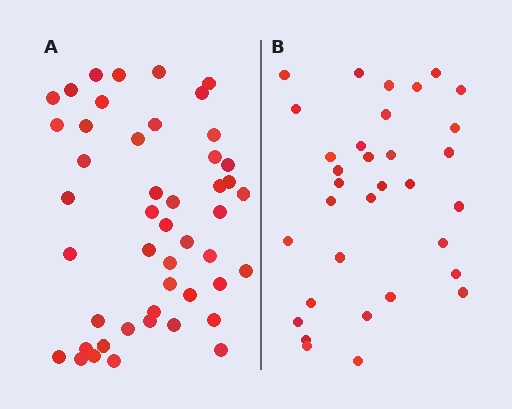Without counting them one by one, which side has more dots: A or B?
Region A (the left region) has more dots.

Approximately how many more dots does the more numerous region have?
Region A has approximately 15 more dots than region B.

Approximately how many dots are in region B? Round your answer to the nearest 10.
About 30 dots. (The exact count is 33, which rounds to 30.)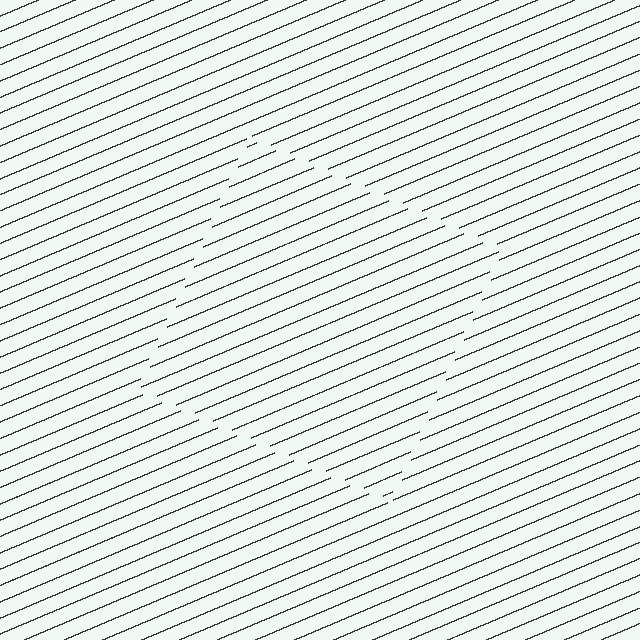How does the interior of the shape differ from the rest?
The interior of the shape contains the same grating, shifted by half a period — the contour is defined by the phase discontinuity where line-ends from the inner and outer gratings abut.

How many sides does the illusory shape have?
4 sides — the line-ends trace a square.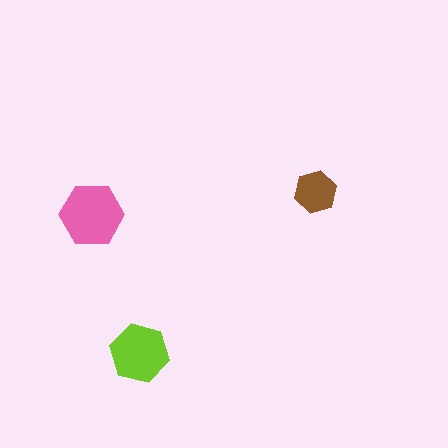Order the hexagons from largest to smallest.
the pink one, the lime one, the brown one.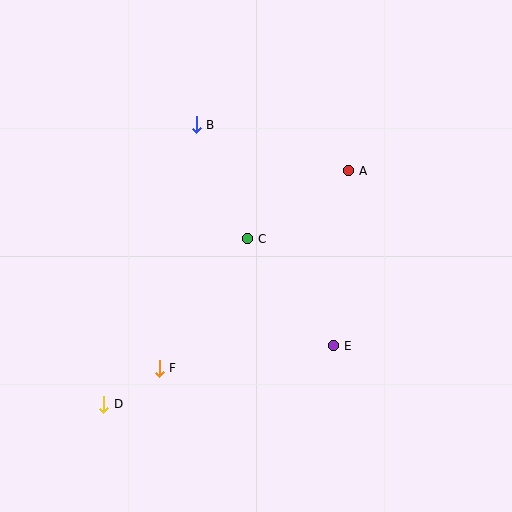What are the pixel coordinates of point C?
Point C is at (248, 239).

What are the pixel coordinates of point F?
Point F is at (159, 368).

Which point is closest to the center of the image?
Point C at (248, 239) is closest to the center.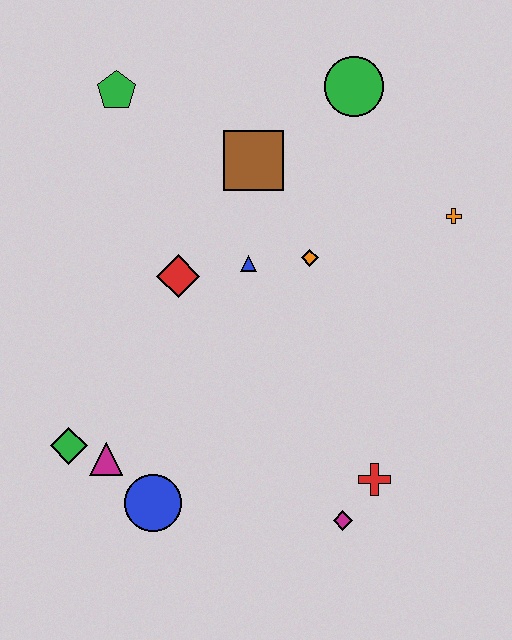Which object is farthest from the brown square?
The magenta diamond is farthest from the brown square.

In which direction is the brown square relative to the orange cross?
The brown square is to the left of the orange cross.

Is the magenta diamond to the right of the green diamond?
Yes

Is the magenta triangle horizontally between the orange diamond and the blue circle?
No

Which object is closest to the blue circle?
The magenta triangle is closest to the blue circle.